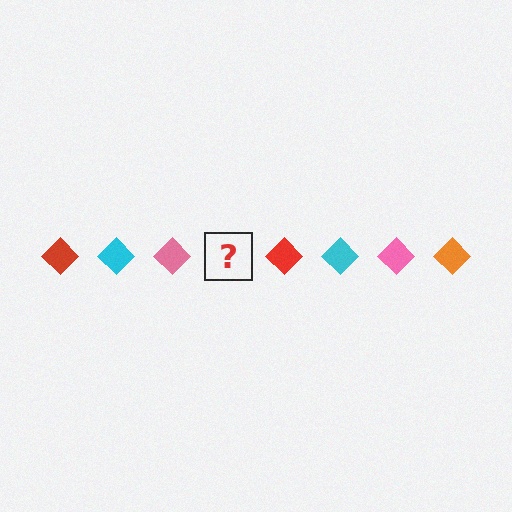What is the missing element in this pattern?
The missing element is an orange diamond.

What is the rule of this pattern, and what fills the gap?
The rule is that the pattern cycles through red, cyan, pink, orange diamonds. The gap should be filled with an orange diamond.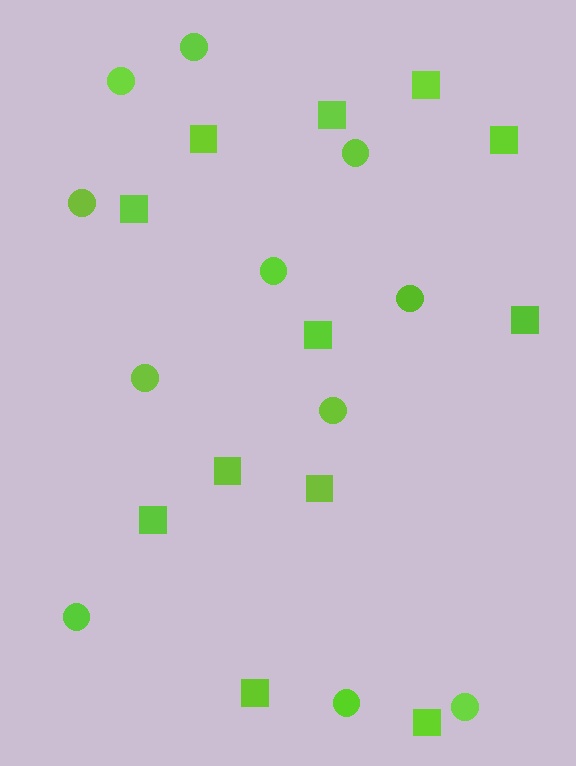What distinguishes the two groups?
There are 2 groups: one group of squares (12) and one group of circles (11).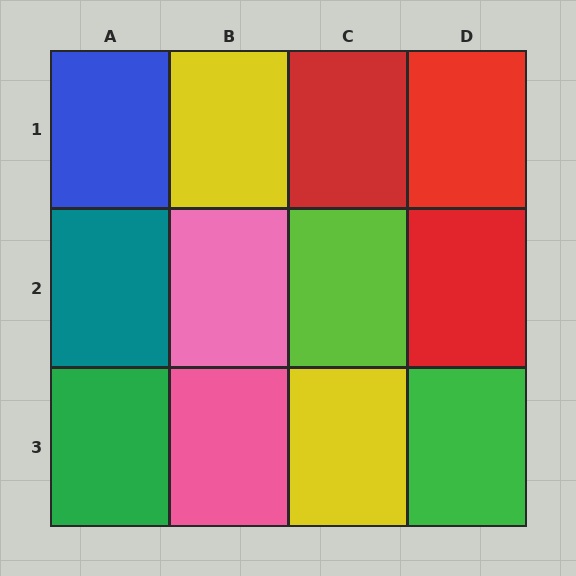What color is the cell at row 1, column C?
Red.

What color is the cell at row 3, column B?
Pink.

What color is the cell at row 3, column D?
Green.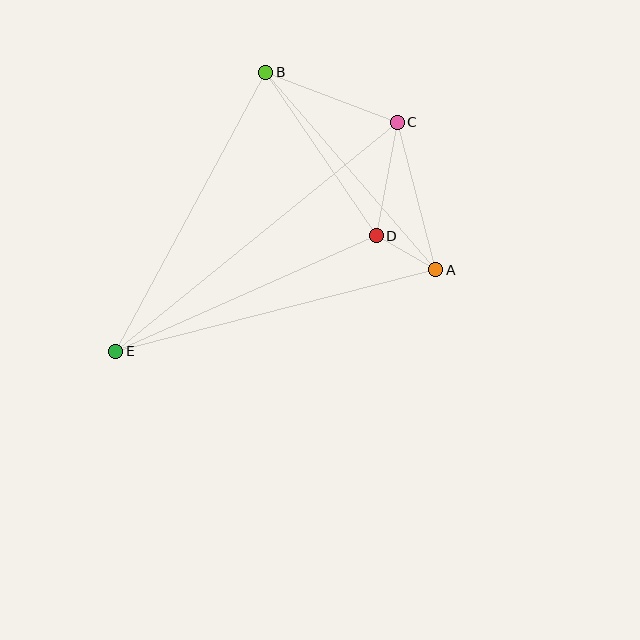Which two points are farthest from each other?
Points C and E are farthest from each other.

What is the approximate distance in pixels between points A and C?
The distance between A and C is approximately 153 pixels.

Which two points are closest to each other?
Points A and D are closest to each other.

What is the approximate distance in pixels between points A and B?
The distance between A and B is approximately 261 pixels.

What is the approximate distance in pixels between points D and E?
The distance between D and E is approximately 285 pixels.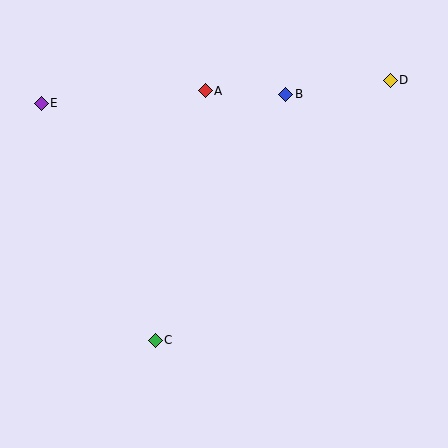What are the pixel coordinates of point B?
Point B is at (286, 94).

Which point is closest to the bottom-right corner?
Point C is closest to the bottom-right corner.